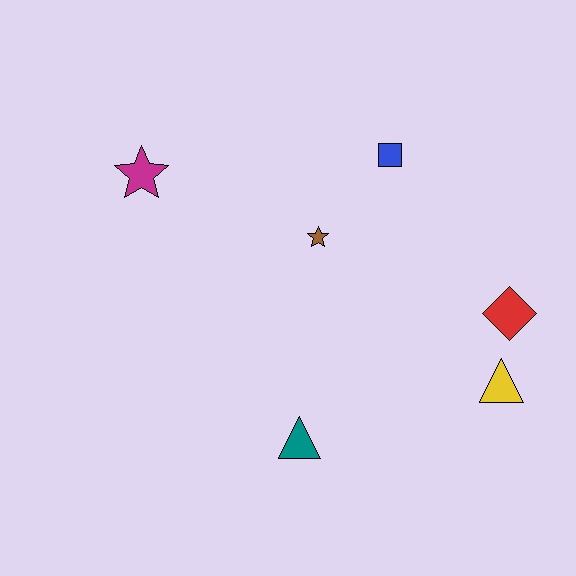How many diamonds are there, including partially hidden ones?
There is 1 diamond.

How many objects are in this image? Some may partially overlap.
There are 6 objects.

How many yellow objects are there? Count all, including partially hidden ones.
There is 1 yellow object.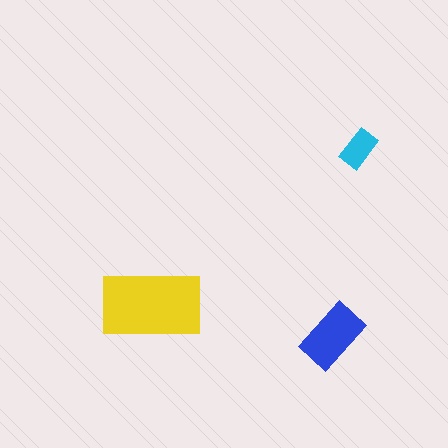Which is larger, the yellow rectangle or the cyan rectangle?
The yellow one.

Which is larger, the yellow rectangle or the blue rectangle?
The yellow one.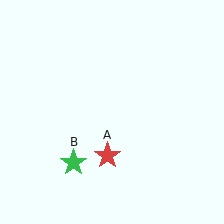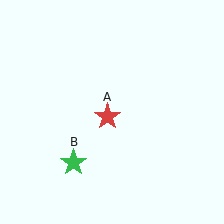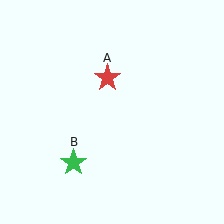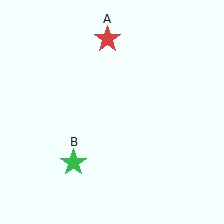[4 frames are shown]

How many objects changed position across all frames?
1 object changed position: red star (object A).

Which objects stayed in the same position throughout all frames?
Green star (object B) remained stationary.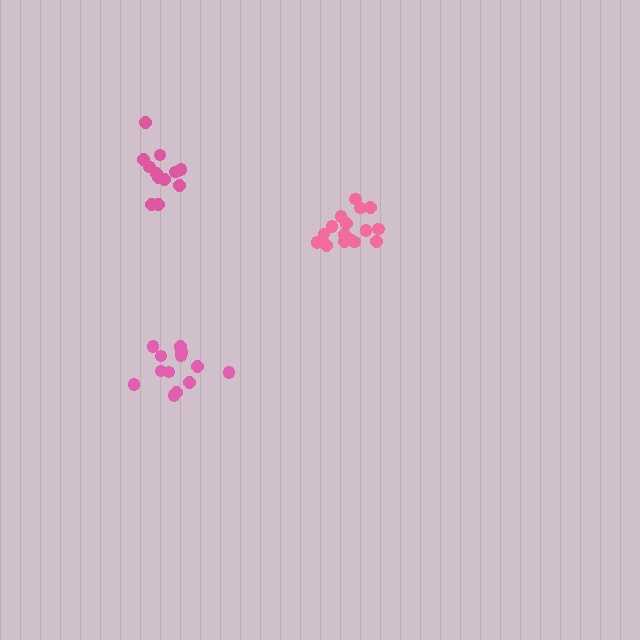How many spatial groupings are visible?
There are 3 spatial groupings.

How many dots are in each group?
Group 1: 17 dots, Group 2: 12 dots, Group 3: 13 dots (42 total).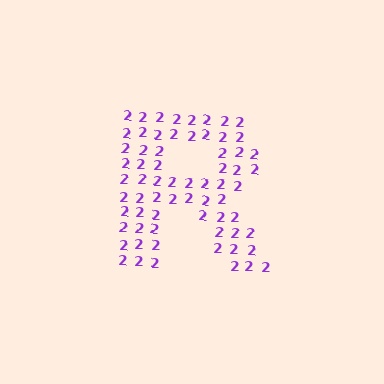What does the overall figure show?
The overall figure shows the letter R.